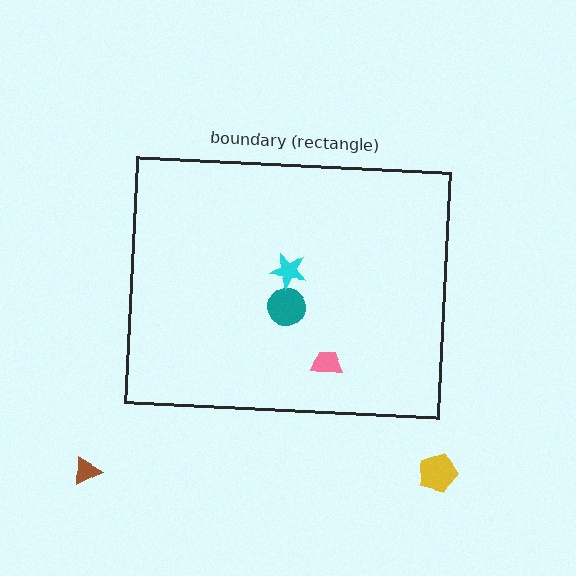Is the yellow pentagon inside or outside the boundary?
Outside.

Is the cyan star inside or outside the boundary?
Inside.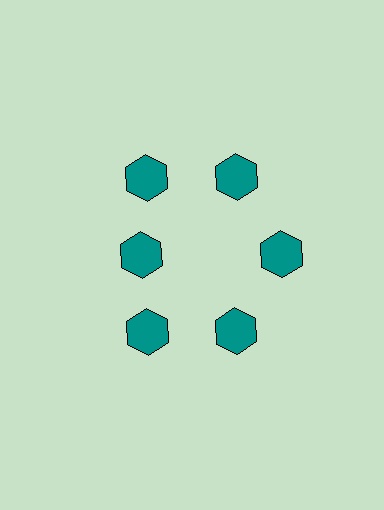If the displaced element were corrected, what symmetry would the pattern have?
It would have 6-fold rotational symmetry — the pattern would map onto itself every 60 degrees.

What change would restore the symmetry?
The symmetry would be restored by moving it outward, back onto the ring so that all 6 hexagons sit at equal angles and equal distance from the center.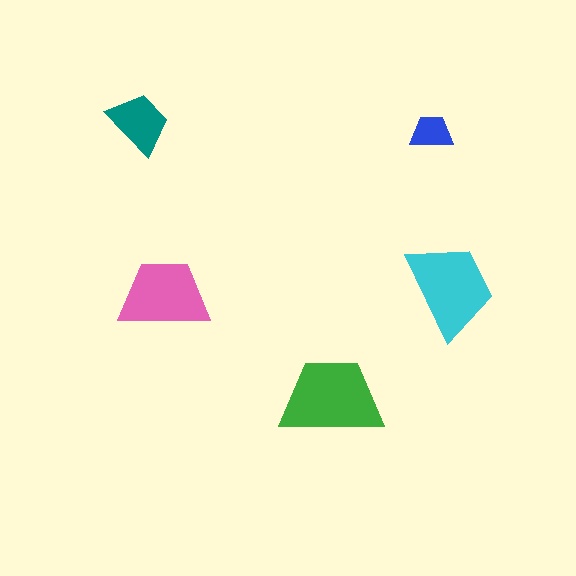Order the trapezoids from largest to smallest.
the green one, the cyan one, the pink one, the teal one, the blue one.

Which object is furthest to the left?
The teal trapezoid is leftmost.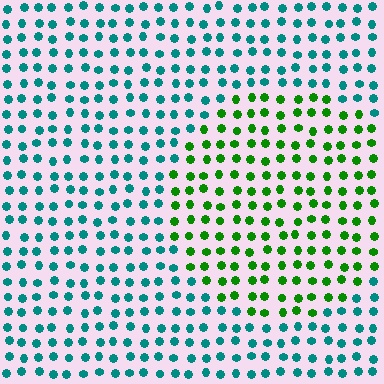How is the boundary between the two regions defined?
The boundary is defined purely by a slight shift in hue (about 59 degrees). Spacing, size, and orientation are identical on both sides.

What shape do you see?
I see a circle.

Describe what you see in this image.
The image is filled with small teal elements in a uniform arrangement. A circle-shaped region is visible where the elements are tinted to a slightly different hue, forming a subtle color boundary.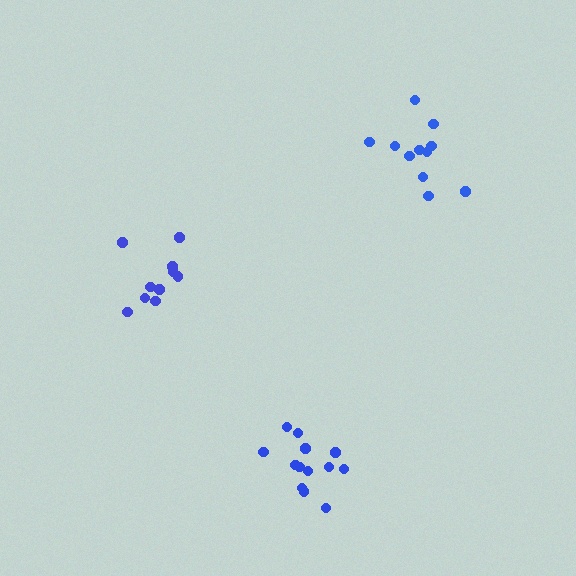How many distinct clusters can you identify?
There are 3 distinct clusters.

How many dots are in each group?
Group 1: 11 dots, Group 2: 10 dots, Group 3: 13 dots (34 total).